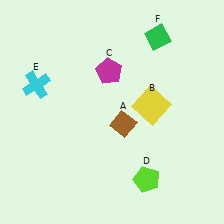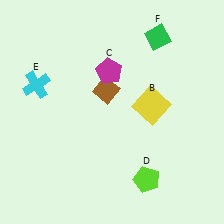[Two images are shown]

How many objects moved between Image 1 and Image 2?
1 object moved between the two images.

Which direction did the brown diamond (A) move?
The brown diamond (A) moved up.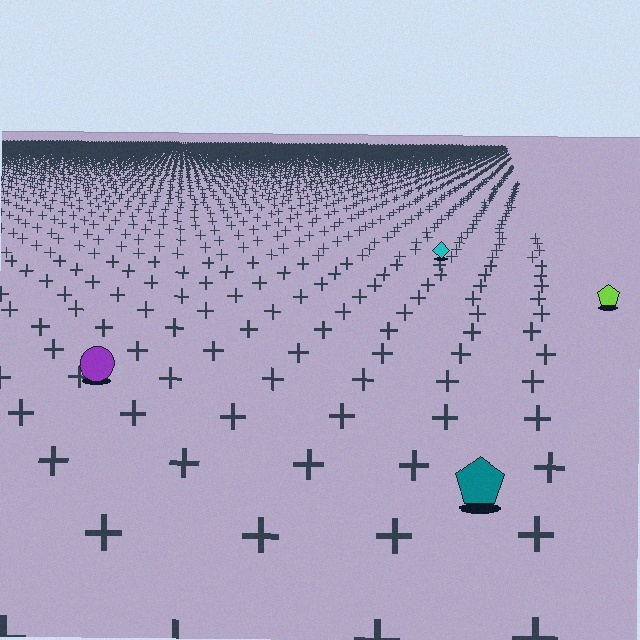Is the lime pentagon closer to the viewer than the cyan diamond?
Yes. The lime pentagon is closer — you can tell from the texture gradient: the ground texture is coarser near it.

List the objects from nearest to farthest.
From nearest to farthest: the teal pentagon, the purple circle, the lime pentagon, the cyan diamond.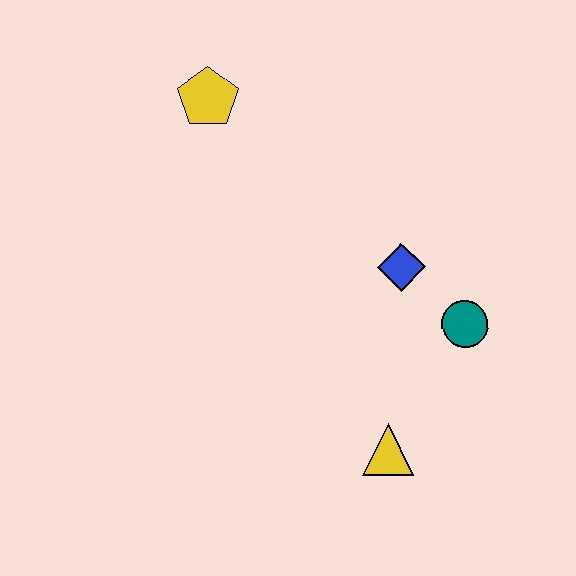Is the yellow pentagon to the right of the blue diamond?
No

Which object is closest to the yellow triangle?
The teal circle is closest to the yellow triangle.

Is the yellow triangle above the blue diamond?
No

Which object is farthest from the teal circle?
The yellow pentagon is farthest from the teal circle.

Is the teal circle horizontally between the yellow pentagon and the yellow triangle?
No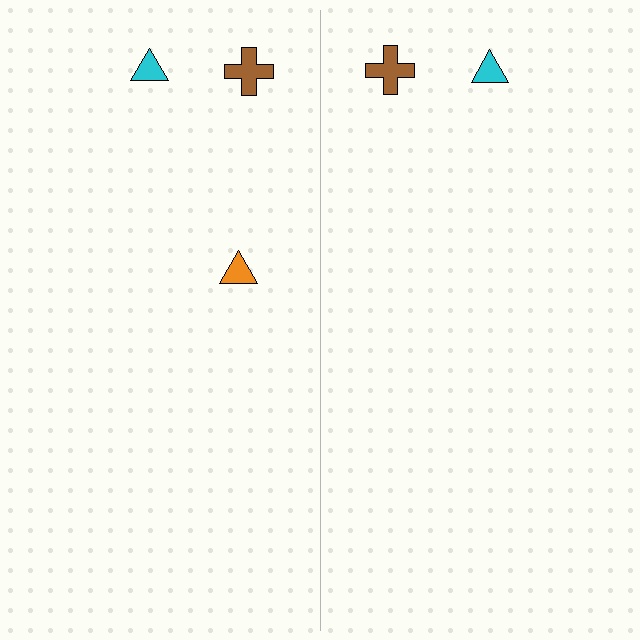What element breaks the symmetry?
A orange triangle is missing from the right side.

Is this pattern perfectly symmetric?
No, the pattern is not perfectly symmetric. A orange triangle is missing from the right side.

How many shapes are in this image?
There are 5 shapes in this image.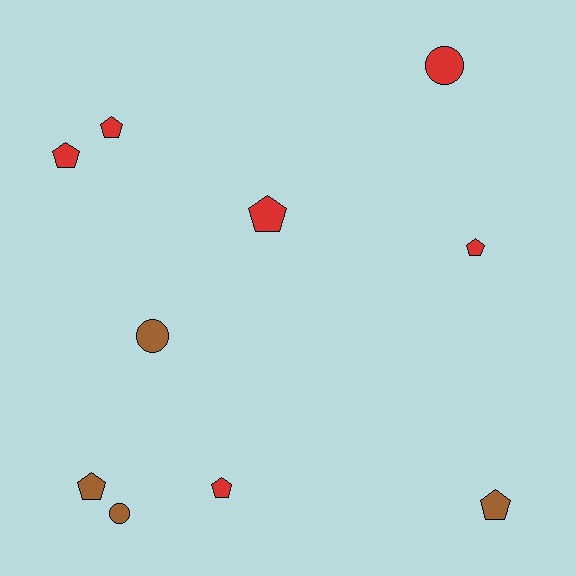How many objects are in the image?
There are 10 objects.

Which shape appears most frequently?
Pentagon, with 7 objects.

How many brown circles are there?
There are 2 brown circles.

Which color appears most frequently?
Red, with 6 objects.